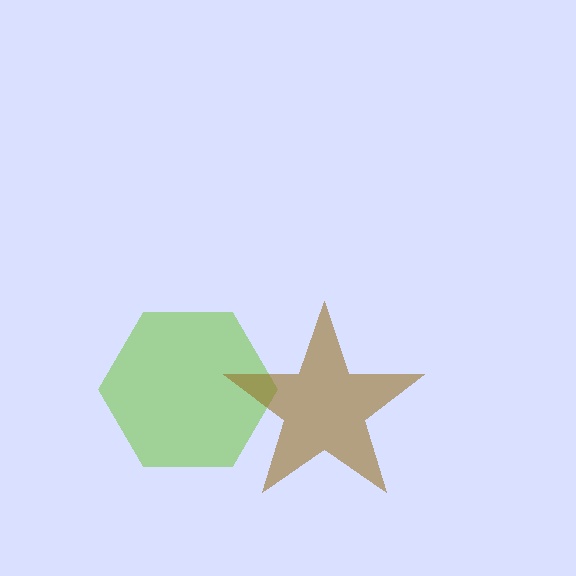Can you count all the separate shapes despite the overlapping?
Yes, there are 2 separate shapes.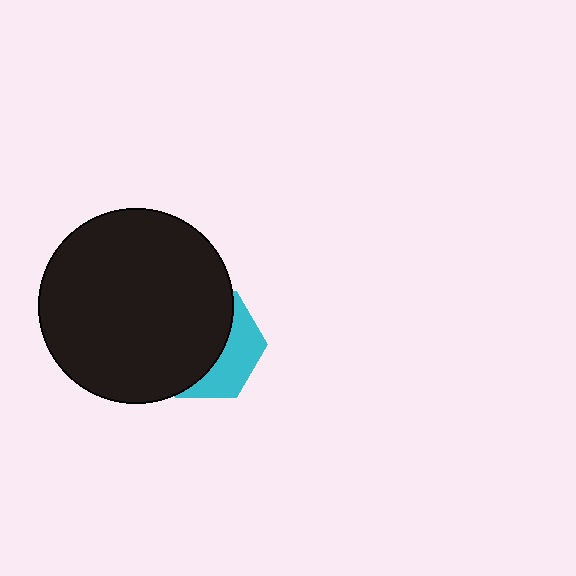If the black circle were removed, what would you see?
You would see the complete cyan hexagon.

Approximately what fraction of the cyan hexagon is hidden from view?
Roughly 64% of the cyan hexagon is hidden behind the black circle.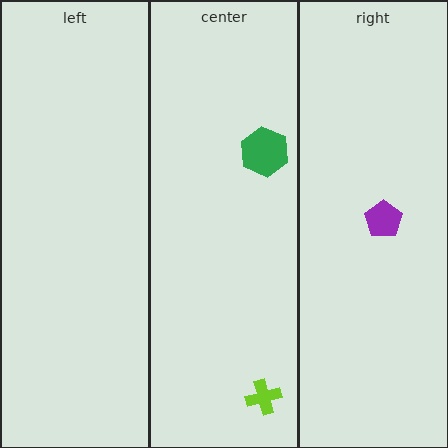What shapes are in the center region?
The green hexagon, the lime cross.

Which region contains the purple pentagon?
The right region.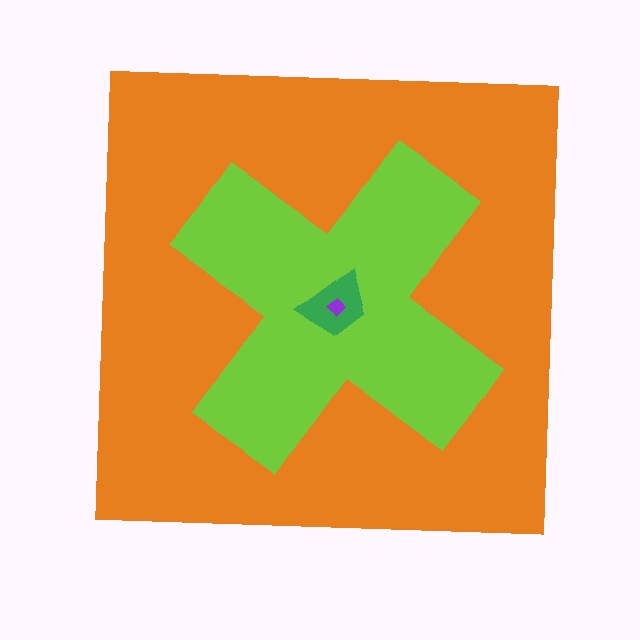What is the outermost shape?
The orange square.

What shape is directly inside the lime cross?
The green trapezoid.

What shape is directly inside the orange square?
The lime cross.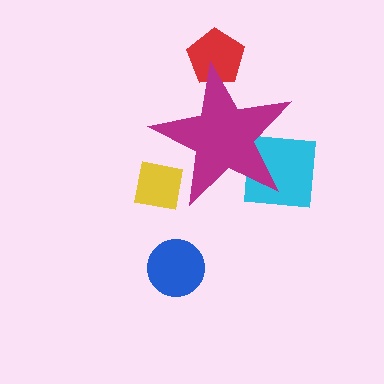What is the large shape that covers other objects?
A magenta star.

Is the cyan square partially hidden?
Yes, the cyan square is partially hidden behind the magenta star.